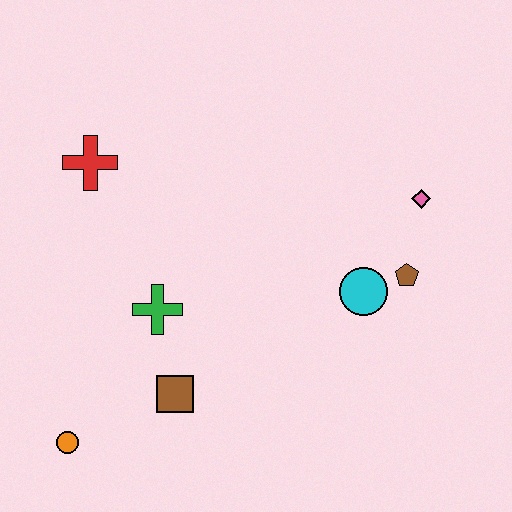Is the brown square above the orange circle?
Yes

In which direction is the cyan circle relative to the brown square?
The cyan circle is to the right of the brown square.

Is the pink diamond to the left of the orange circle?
No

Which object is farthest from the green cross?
The pink diamond is farthest from the green cross.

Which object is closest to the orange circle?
The brown square is closest to the orange circle.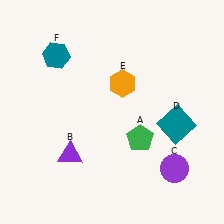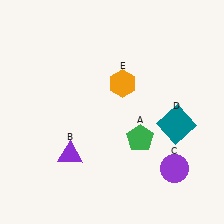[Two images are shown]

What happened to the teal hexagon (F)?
The teal hexagon (F) was removed in Image 2. It was in the top-left area of Image 1.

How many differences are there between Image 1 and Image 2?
There is 1 difference between the two images.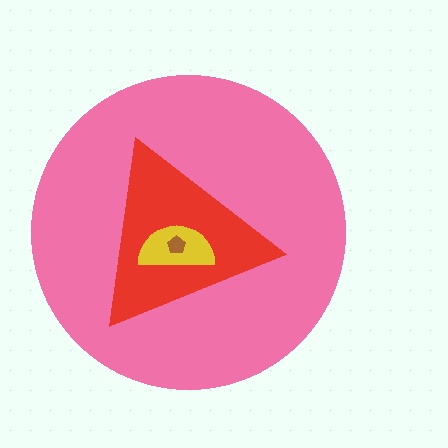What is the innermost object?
The brown pentagon.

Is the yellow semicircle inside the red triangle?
Yes.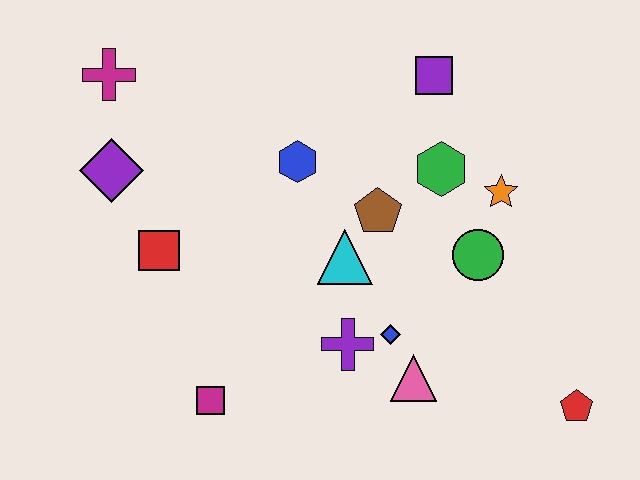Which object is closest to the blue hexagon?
The brown pentagon is closest to the blue hexagon.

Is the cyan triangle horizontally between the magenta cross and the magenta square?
No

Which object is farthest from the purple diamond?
The red pentagon is farthest from the purple diamond.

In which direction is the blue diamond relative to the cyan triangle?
The blue diamond is below the cyan triangle.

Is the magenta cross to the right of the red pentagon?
No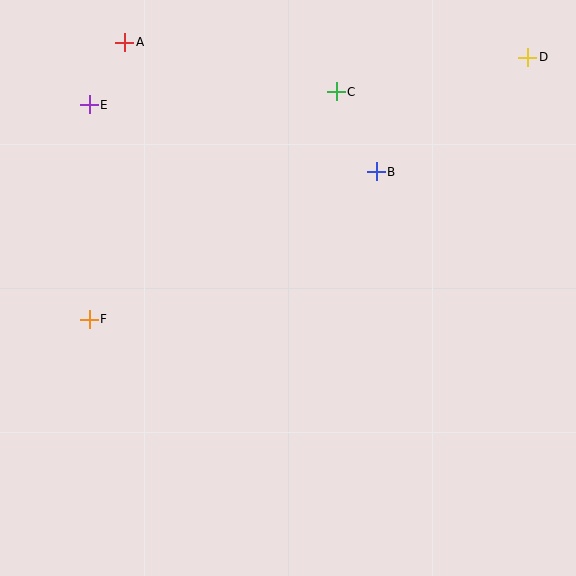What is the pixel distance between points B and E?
The distance between B and E is 295 pixels.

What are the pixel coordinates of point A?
Point A is at (125, 42).